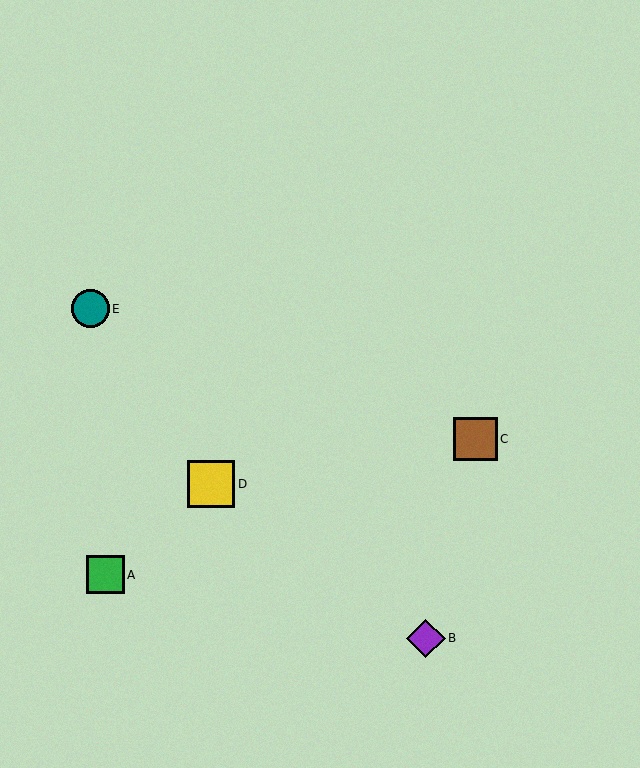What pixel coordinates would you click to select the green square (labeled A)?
Click at (105, 575) to select the green square A.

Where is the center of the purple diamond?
The center of the purple diamond is at (426, 638).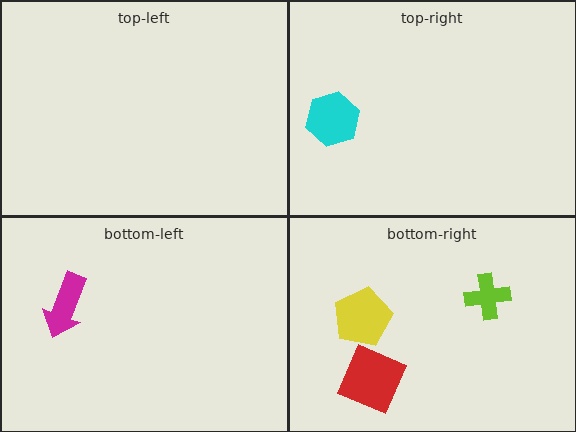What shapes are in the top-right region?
The cyan hexagon.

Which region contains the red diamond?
The bottom-right region.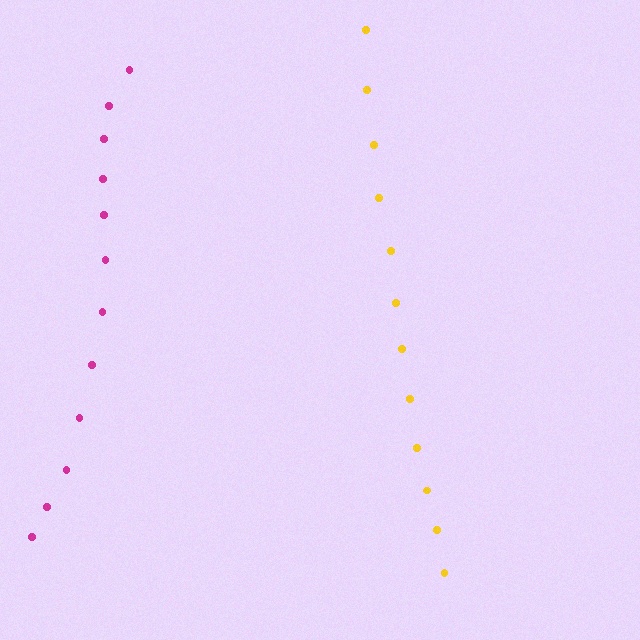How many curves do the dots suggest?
There are 2 distinct paths.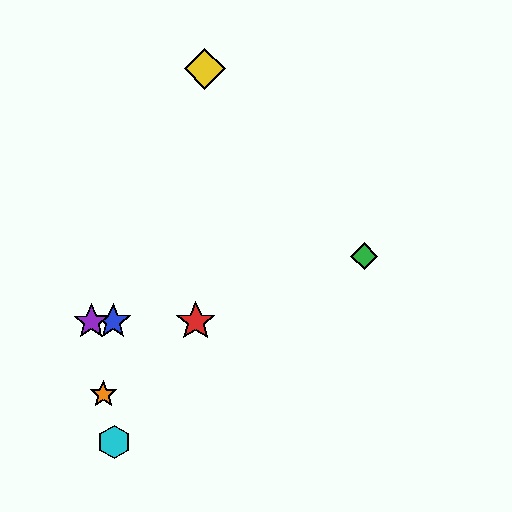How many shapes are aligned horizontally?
3 shapes (the red star, the blue star, the purple star) are aligned horizontally.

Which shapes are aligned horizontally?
The red star, the blue star, the purple star are aligned horizontally.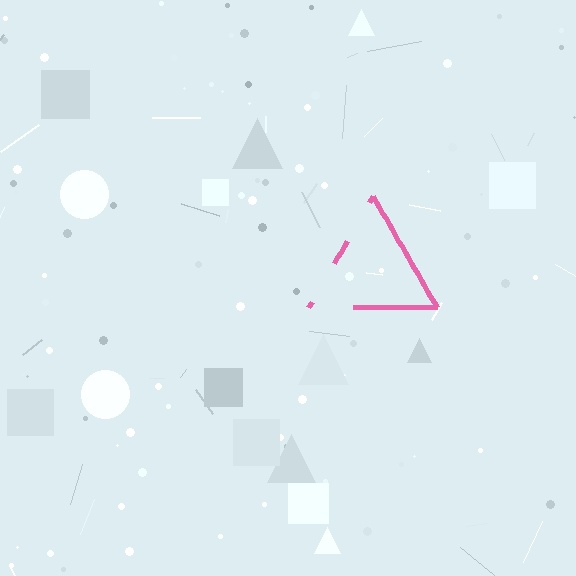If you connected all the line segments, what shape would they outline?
They would outline a triangle.